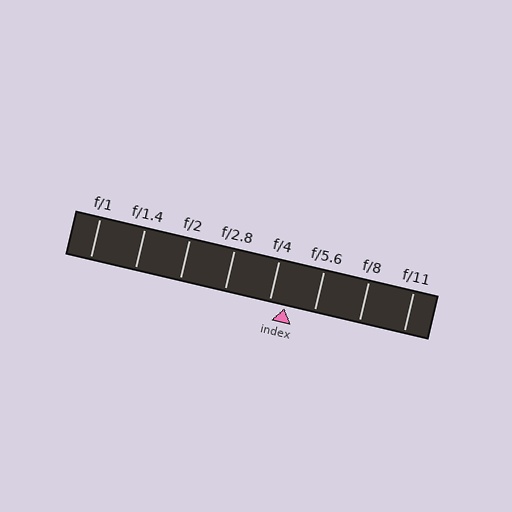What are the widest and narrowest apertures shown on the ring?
The widest aperture shown is f/1 and the narrowest is f/11.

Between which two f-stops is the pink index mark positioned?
The index mark is between f/4 and f/5.6.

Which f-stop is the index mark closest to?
The index mark is closest to f/4.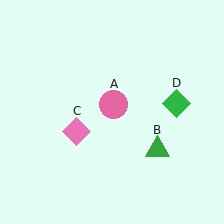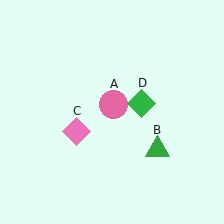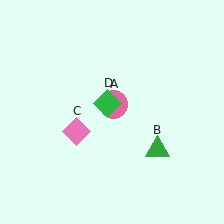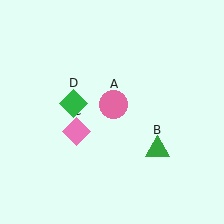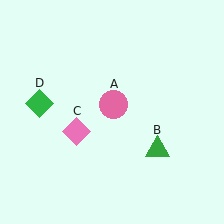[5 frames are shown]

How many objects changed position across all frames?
1 object changed position: green diamond (object D).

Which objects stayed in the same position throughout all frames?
Pink circle (object A) and green triangle (object B) and pink diamond (object C) remained stationary.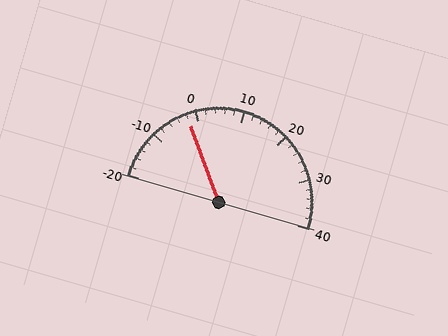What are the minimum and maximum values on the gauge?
The gauge ranges from -20 to 40.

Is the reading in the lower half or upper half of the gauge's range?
The reading is in the lower half of the range (-20 to 40).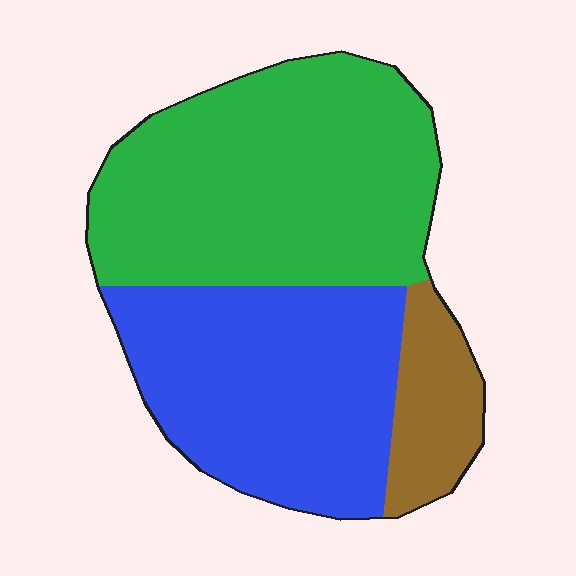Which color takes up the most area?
Green, at roughly 50%.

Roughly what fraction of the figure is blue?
Blue covers 39% of the figure.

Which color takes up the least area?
Brown, at roughly 10%.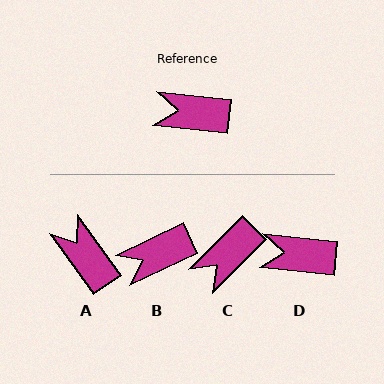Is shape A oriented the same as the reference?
No, it is off by about 48 degrees.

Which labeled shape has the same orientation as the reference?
D.